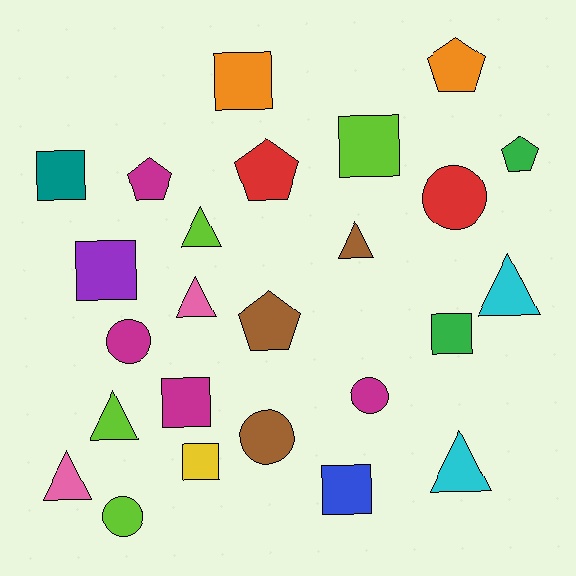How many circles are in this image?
There are 5 circles.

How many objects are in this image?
There are 25 objects.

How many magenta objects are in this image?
There are 4 magenta objects.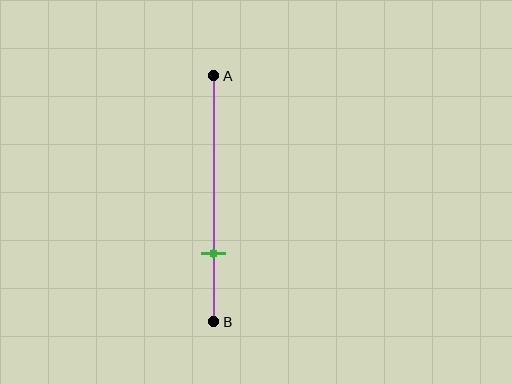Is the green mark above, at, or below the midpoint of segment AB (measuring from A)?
The green mark is below the midpoint of segment AB.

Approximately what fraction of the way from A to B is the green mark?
The green mark is approximately 70% of the way from A to B.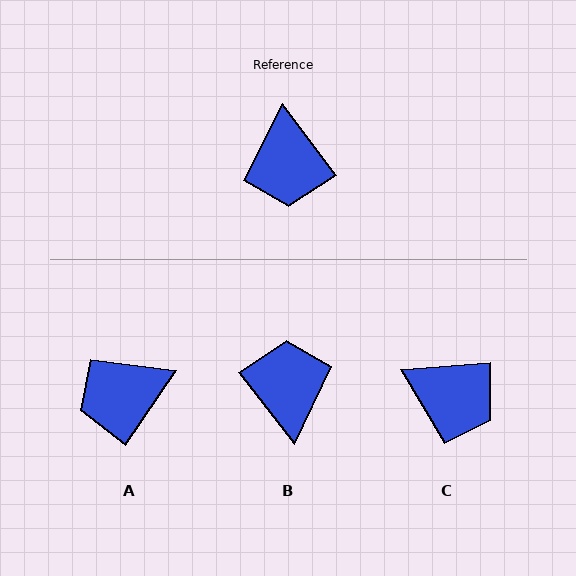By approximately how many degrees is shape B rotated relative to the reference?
Approximately 179 degrees clockwise.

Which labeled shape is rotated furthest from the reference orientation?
B, about 179 degrees away.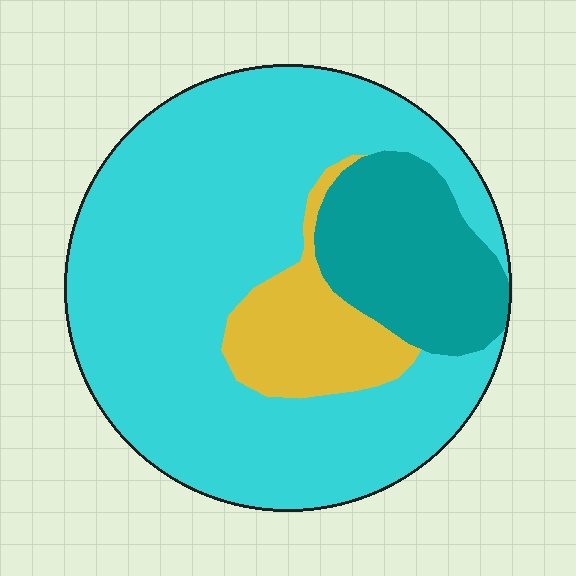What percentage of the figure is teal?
Teal covers about 20% of the figure.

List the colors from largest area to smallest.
From largest to smallest: cyan, teal, yellow.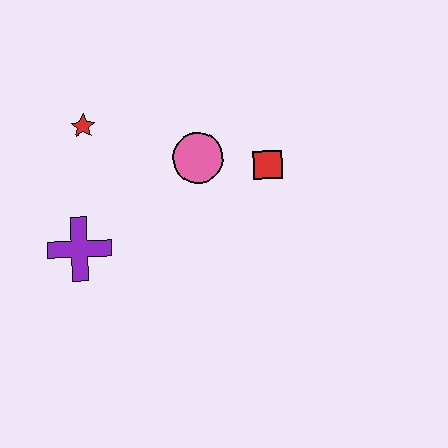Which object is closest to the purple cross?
The red star is closest to the purple cross.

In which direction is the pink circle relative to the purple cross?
The pink circle is to the right of the purple cross.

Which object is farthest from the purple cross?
The red square is farthest from the purple cross.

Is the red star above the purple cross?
Yes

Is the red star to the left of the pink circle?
Yes